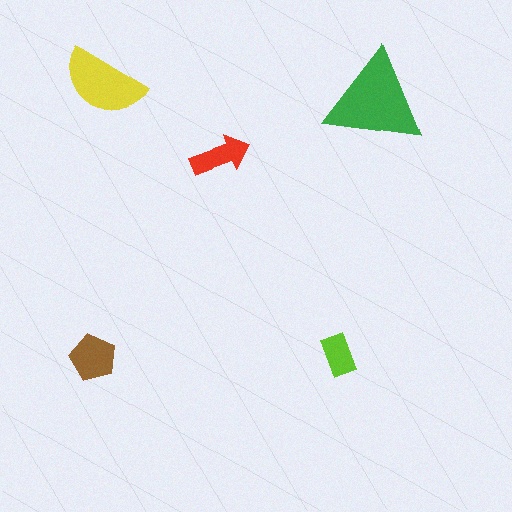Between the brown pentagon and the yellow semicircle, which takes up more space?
The yellow semicircle.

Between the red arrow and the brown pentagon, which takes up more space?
The brown pentagon.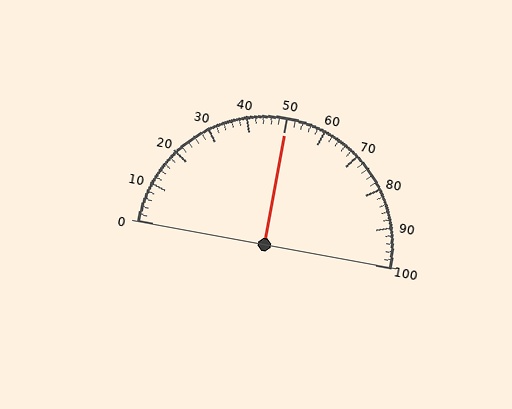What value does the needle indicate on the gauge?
The needle indicates approximately 50.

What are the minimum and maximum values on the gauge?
The gauge ranges from 0 to 100.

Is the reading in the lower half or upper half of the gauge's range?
The reading is in the upper half of the range (0 to 100).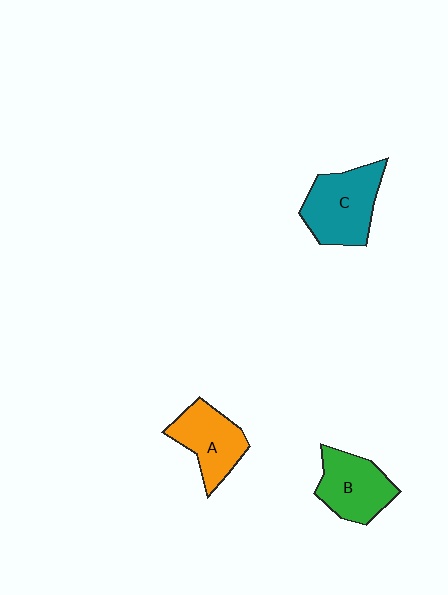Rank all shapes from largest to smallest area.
From largest to smallest: C (teal), B (green), A (orange).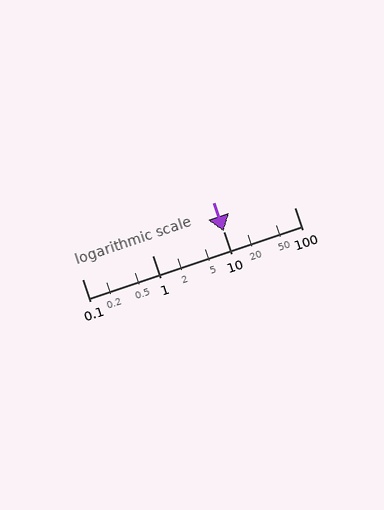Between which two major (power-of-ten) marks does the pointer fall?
The pointer is between 10 and 100.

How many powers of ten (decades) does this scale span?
The scale spans 3 decades, from 0.1 to 100.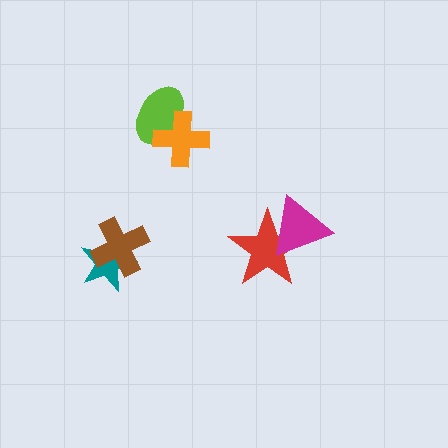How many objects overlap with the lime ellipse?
1 object overlaps with the lime ellipse.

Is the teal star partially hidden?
Yes, it is partially covered by another shape.